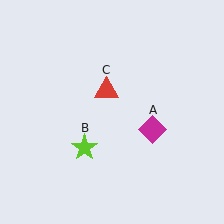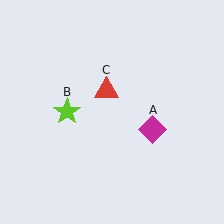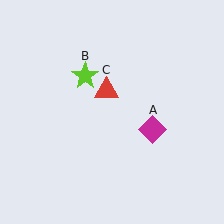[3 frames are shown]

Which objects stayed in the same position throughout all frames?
Magenta diamond (object A) and red triangle (object C) remained stationary.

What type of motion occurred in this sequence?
The lime star (object B) rotated clockwise around the center of the scene.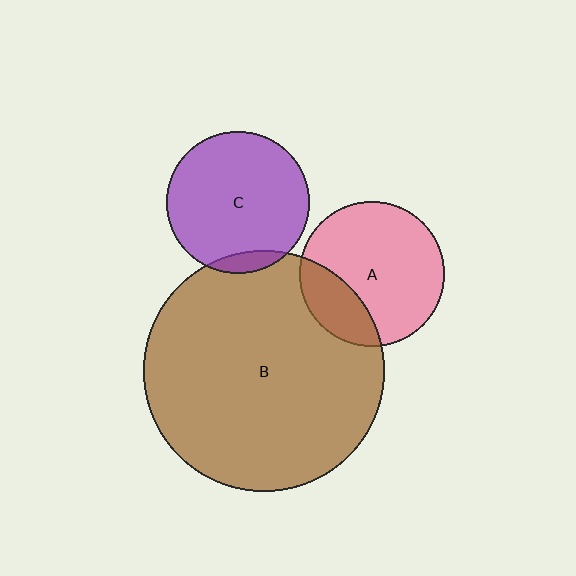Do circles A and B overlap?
Yes.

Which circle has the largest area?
Circle B (brown).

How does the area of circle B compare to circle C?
Approximately 2.9 times.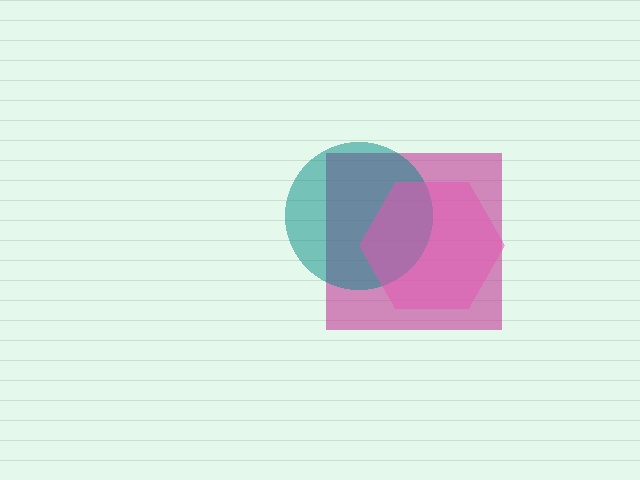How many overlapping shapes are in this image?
There are 3 overlapping shapes in the image.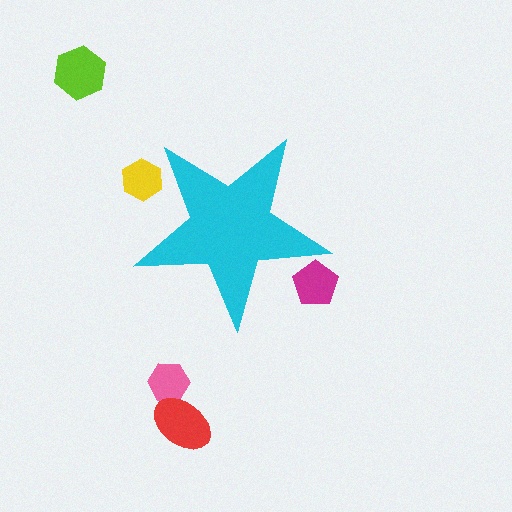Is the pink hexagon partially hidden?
No, the pink hexagon is fully visible.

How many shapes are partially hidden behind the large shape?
2 shapes are partially hidden.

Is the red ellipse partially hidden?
No, the red ellipse is fully visible.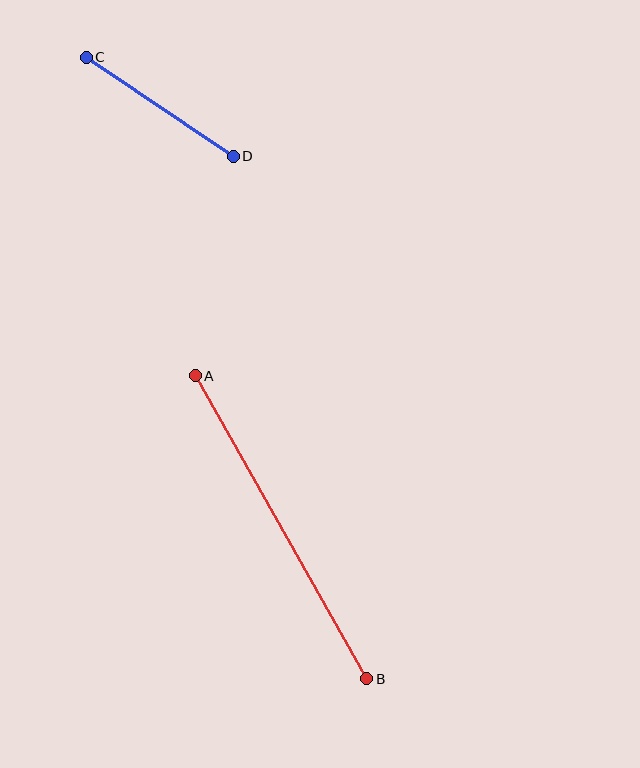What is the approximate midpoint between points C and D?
The midpoint is at approximately (160, 107) pixels.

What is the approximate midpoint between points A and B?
The midpoint is at approximately (281, 527) pixels.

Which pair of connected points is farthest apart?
Points A and B are farthest apart.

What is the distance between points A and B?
The distance is approximately 348 pixels.